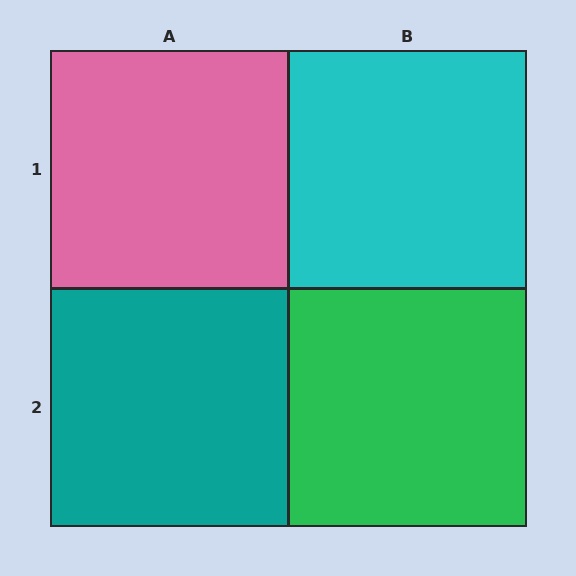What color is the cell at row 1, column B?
Cyan.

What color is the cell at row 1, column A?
Pink.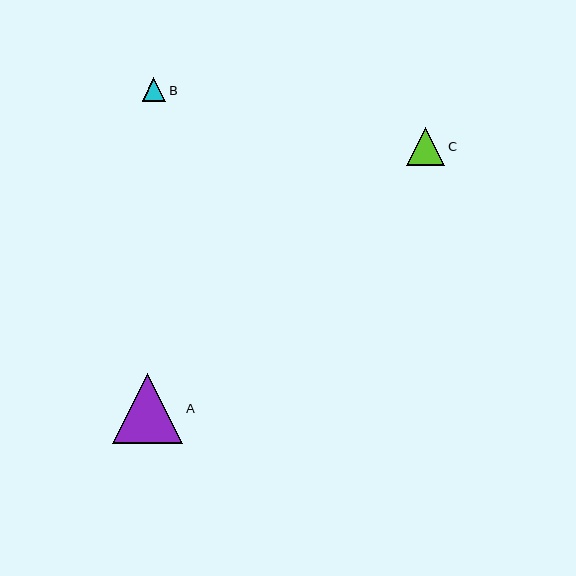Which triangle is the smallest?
Triangle B is the smallest with a size of approximately 24 pixels.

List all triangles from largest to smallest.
From largest to smallest: A, C, B.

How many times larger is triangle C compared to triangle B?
Triangle C is approximately 1.6 times the size of triangle B.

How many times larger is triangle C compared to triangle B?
Triangle C is approximately 1.6 times the size of triangle B.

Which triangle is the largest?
Triangle A is the largest with a size of approximately 70 pixels.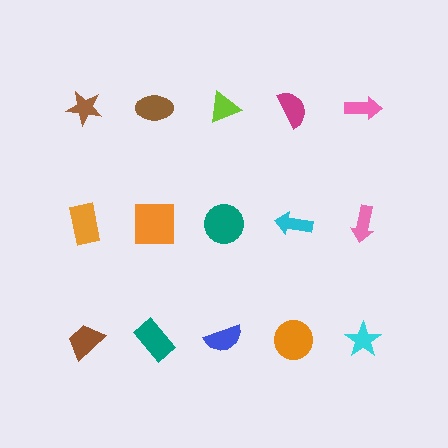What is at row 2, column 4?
A cyan arrow.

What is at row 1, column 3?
A lime triangle.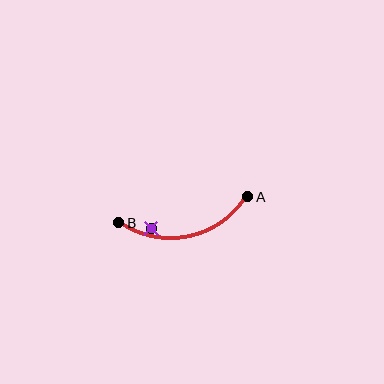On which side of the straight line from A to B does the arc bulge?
The arc bulges below the straight line connecting A and B.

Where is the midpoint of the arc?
The arc midpoint is the point on the curve farthest from the straight line joining A and B. It sits below that line.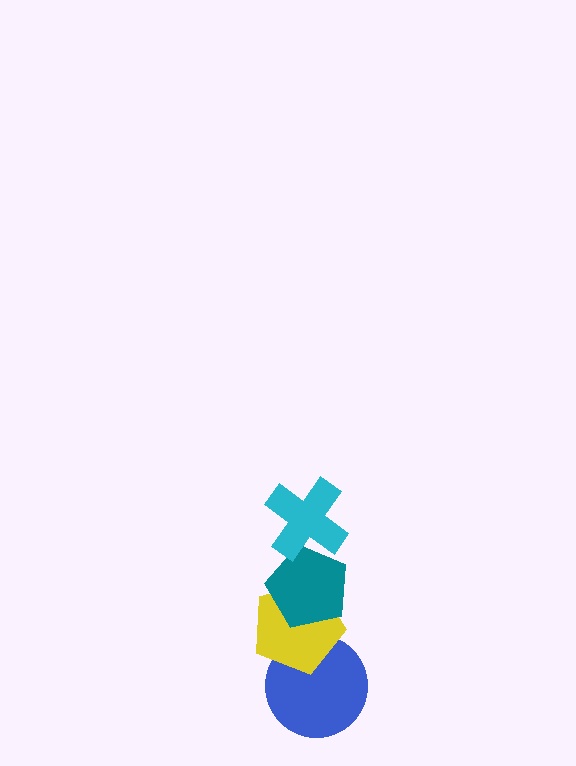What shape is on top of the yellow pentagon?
The teal pentagon is on top of the yellow pentagon.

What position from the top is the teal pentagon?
The teal pentagon is 2nd from the top.